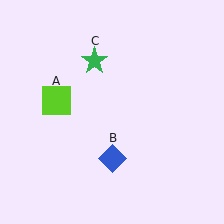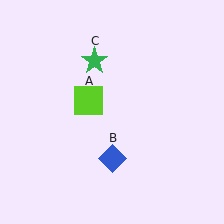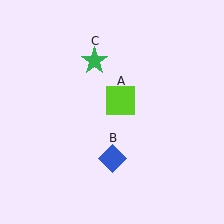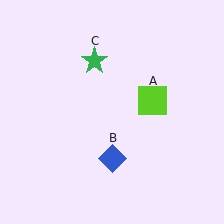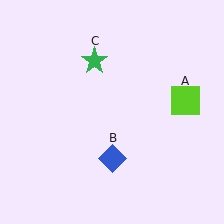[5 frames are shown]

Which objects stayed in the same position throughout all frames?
Blue diamond (object B) and green star (object C) remained stationary.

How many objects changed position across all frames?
1 object changed position: lime square (object A).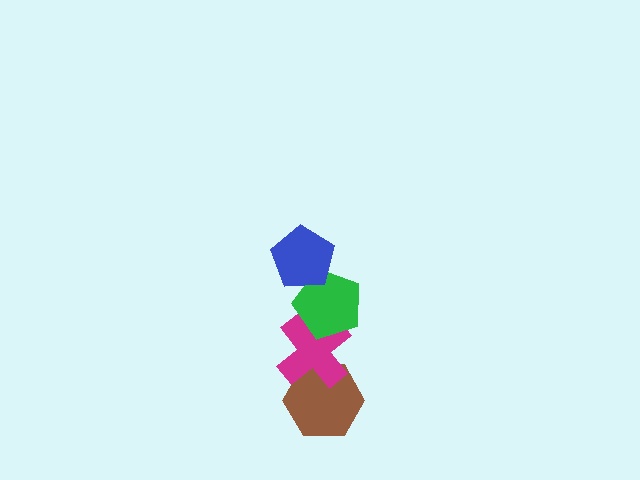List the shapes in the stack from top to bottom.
From top to bottom: the blue pentagon, the green pentagon, the magenta cross, the brown hexagon.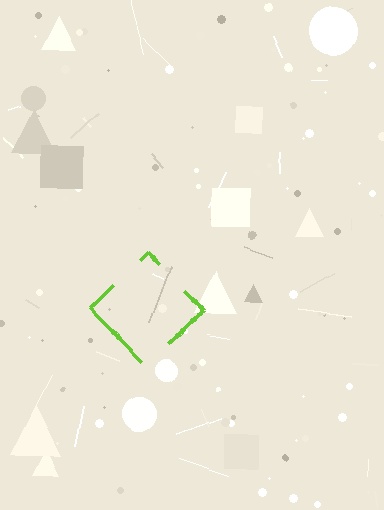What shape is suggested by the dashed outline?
The dashed outline suggests a diamond.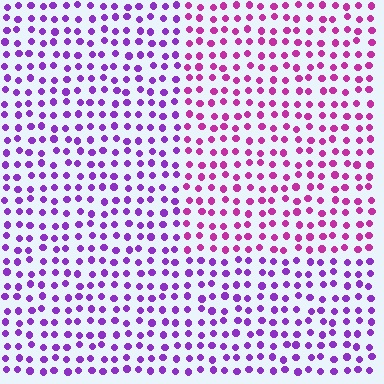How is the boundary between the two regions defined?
The boundary is defined purely by a slight shift in hue (about 35 degrees). Spacing, size, and orientation are identical on both sides.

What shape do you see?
I see a rectangle.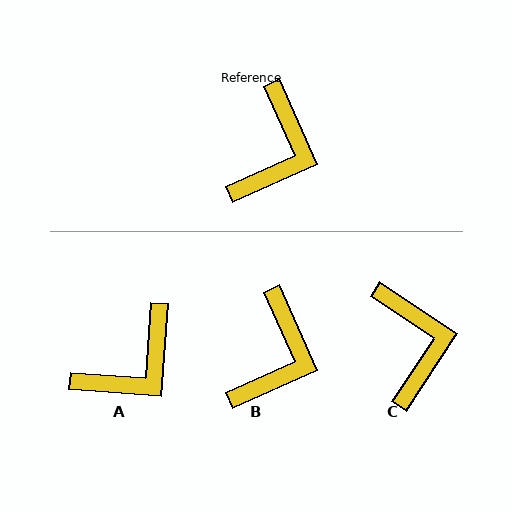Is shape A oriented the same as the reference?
No, it is off by about 28 degrees.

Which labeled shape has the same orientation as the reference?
B.